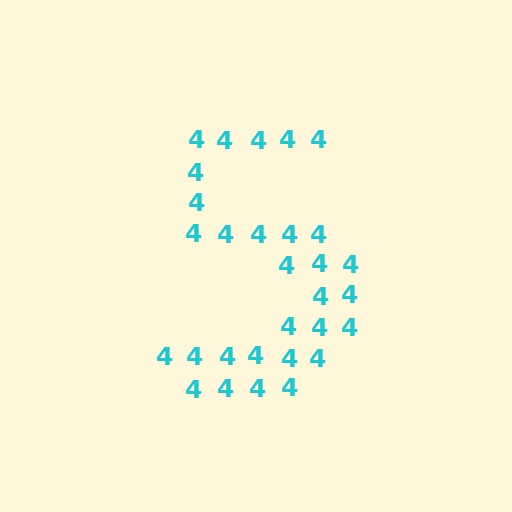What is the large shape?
The large shape is the digit 5.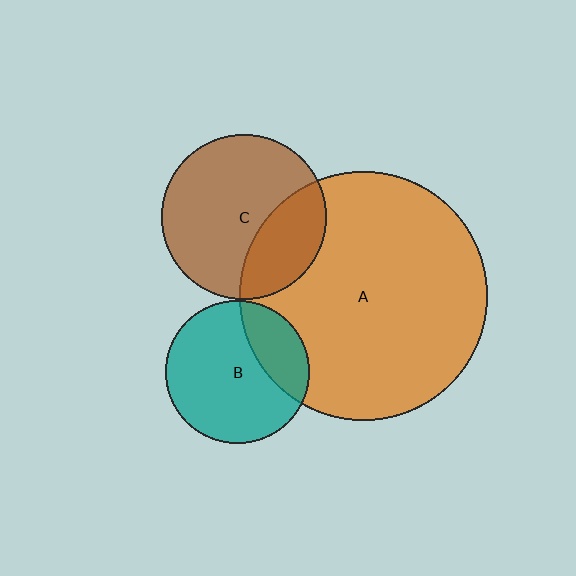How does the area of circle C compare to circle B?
Approximately 1.3 times.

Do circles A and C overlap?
Yes.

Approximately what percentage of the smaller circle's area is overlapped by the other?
Approximately 30%.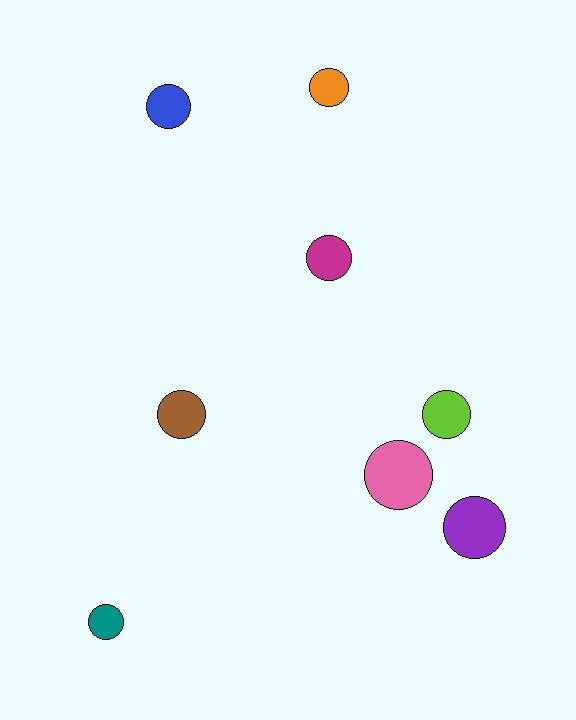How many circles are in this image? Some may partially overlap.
There are 8 circles.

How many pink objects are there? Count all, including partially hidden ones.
There is 1 pink object.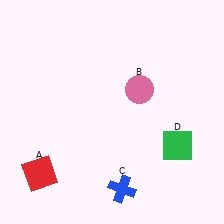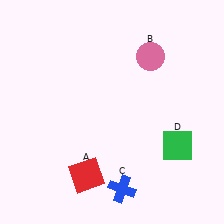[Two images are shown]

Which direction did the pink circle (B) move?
The pink circle (B) moved up.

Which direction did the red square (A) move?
The red square (A) moved right.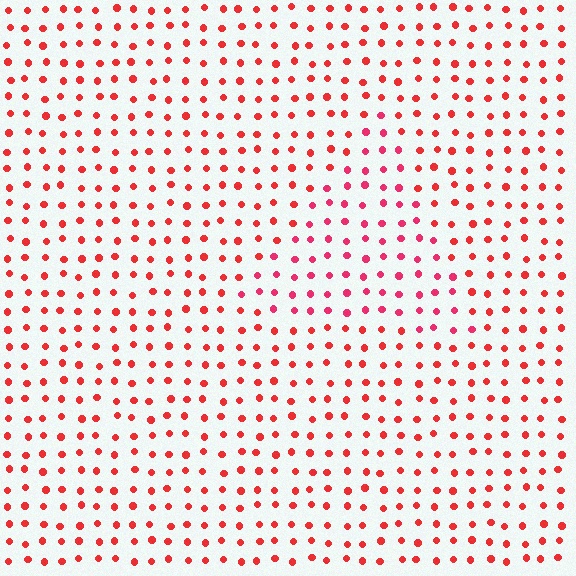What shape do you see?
I see a triangle.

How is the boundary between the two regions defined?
The boundary is defined purely by a slight shift in hue (about 19 degrees). Spacing, size, and orientation are identical on both sides.